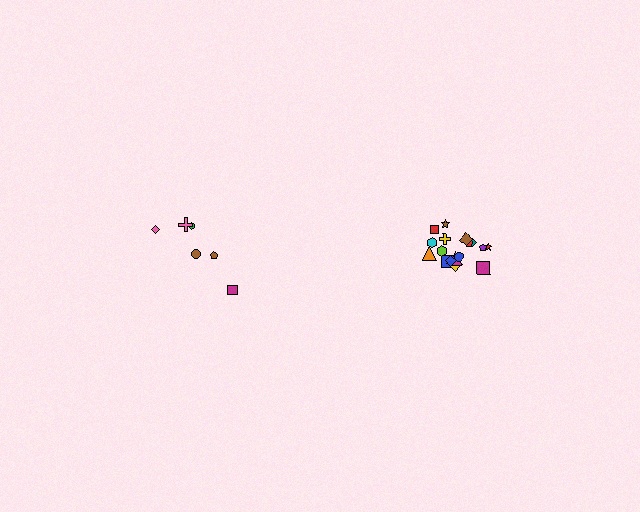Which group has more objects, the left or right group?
The right group.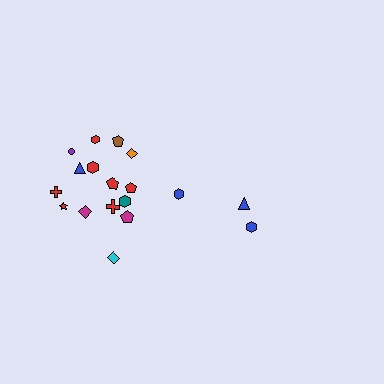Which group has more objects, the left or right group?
The left group.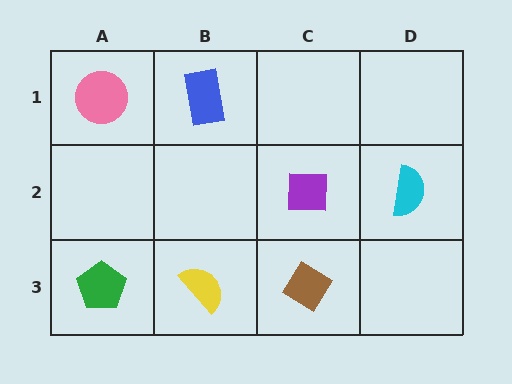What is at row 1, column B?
A blue rectangle.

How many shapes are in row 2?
2 shapes.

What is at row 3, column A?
A green pentagon.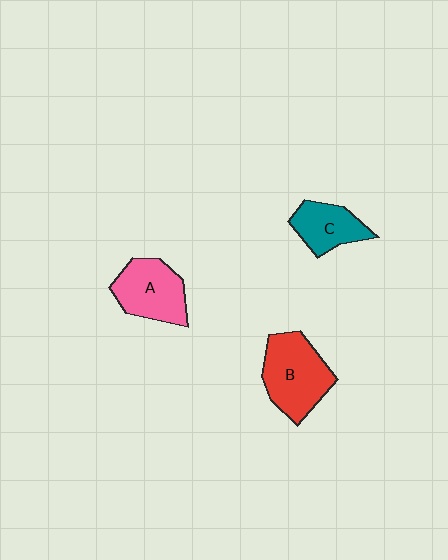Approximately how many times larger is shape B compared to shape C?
Approximately 1.6 times.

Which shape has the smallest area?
Shape C (teal).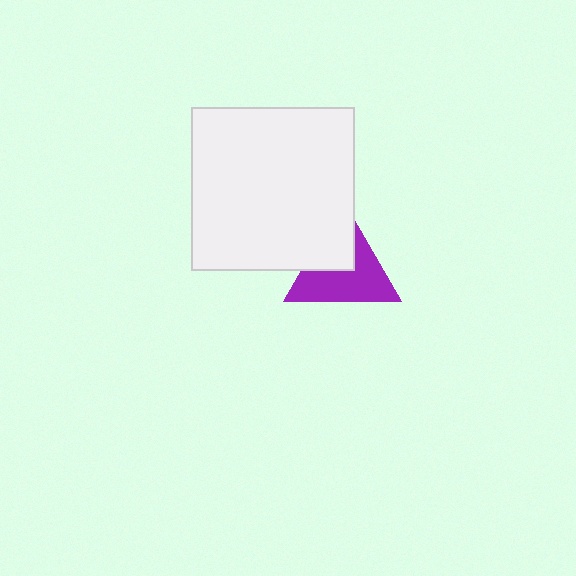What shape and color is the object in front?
The object in front is a white square.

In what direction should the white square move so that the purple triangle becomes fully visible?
The white square should move toward the upper-left. That is the shortest direction to clear the overlap and leave the purple triangle fully visible.